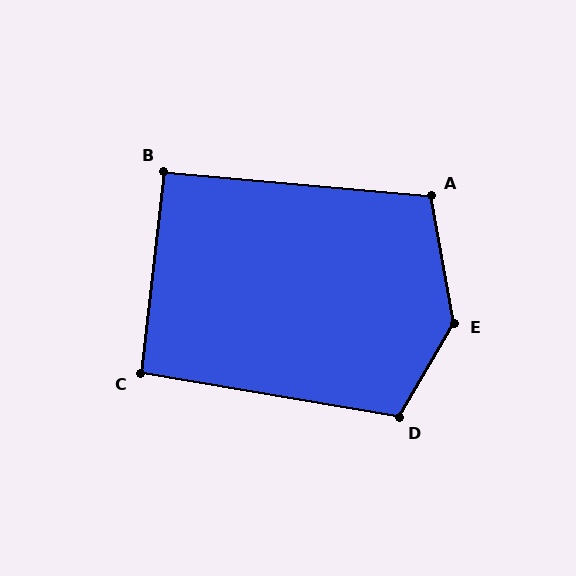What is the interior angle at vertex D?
Approximately 111 degrees (obtuse).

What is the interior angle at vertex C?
Approximately 93 degrees (approximately right).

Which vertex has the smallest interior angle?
B, at approximately 91 degrees.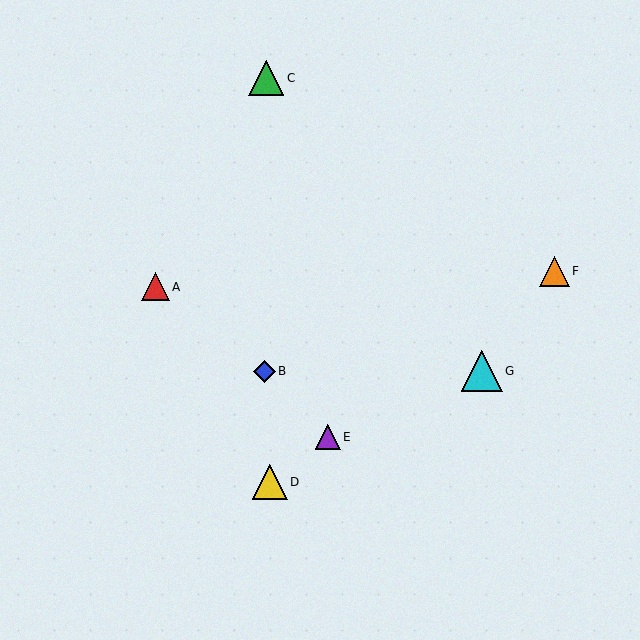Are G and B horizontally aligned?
Yes, both are at y≈371.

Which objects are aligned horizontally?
Objects B, G are aligned horizontally.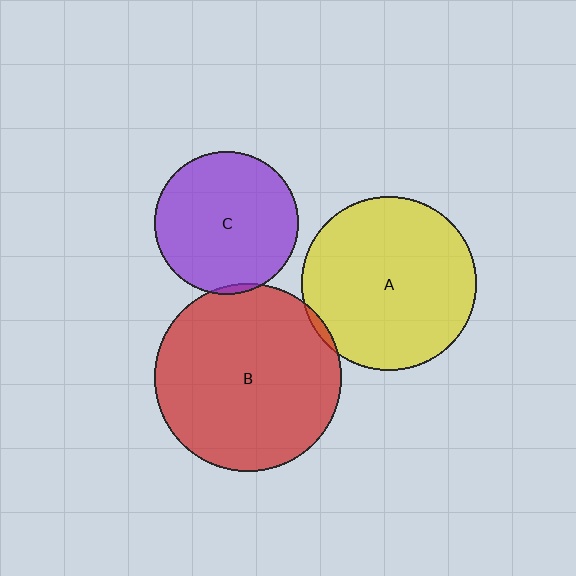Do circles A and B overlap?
Yes.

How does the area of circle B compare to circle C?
Approximately 1.7 times.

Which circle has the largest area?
Circle B (red).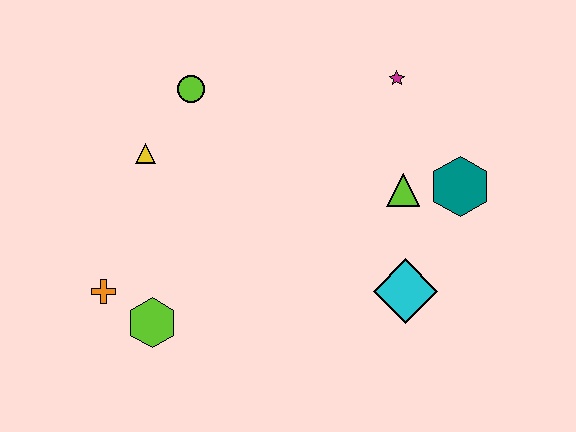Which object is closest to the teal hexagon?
The lime triangle is closest to the teal hexagon.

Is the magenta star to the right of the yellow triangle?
Yes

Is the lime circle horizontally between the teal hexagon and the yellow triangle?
Yes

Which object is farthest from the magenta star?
The orange cross is farthest from the magenta star.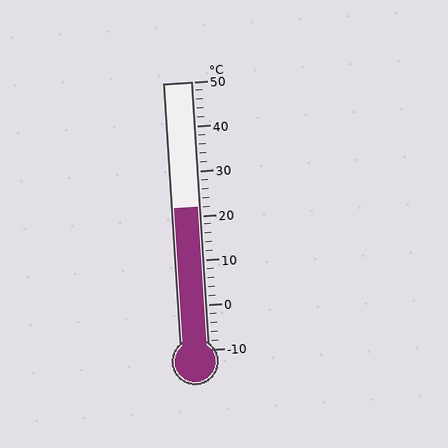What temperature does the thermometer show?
The thermometer shows approximately 22°C.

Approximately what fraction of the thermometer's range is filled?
The thermometer is filled to approximately 55% of its range.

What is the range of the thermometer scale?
The thermometer scale ranges from -10°C to 50°C.